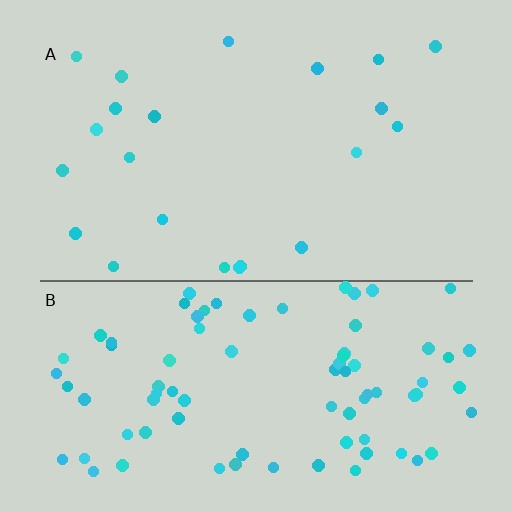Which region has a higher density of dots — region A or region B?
B (the bottom).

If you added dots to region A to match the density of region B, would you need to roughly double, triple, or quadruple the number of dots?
Approximately quadruple.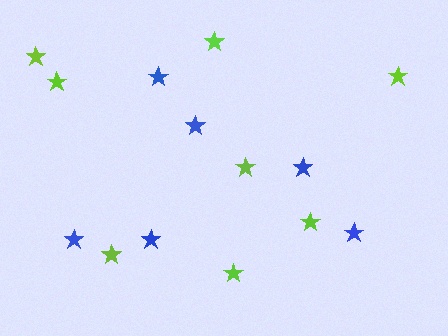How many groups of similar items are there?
There are 2 groups: one group of lime stars (8) and one group of blue stars (6).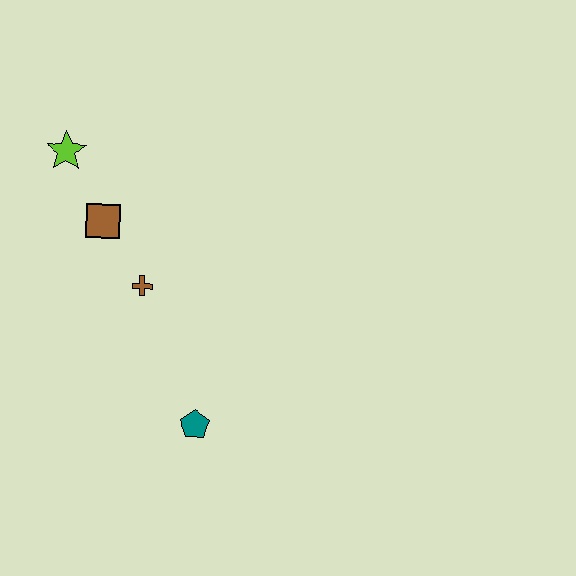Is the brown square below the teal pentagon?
No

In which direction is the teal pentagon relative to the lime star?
The teal pentagon is below the lime star.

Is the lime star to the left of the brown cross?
Yes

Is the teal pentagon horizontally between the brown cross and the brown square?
No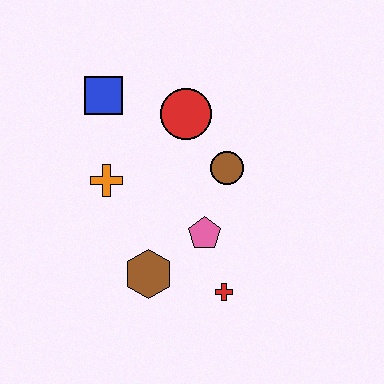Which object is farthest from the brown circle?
The blue square is farthest from the brown circle.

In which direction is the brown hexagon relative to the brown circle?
The brown hexagon is below the brown circle.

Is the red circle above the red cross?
Yes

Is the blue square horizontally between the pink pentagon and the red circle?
No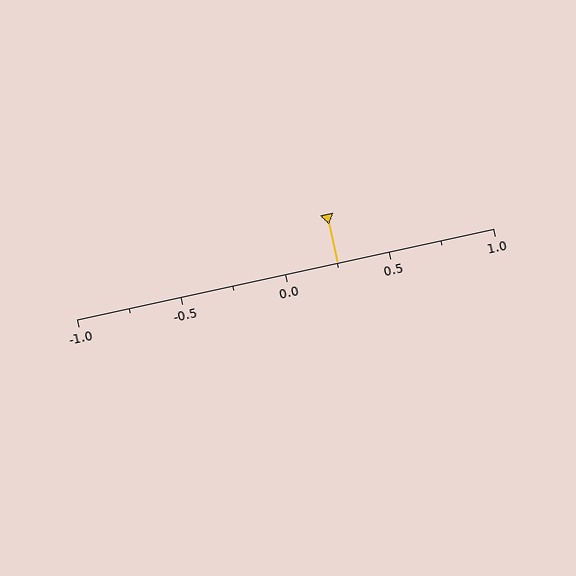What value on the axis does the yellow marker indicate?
The marker indicates approximately 0.25.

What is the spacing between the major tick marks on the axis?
The major ticks are spaced 0.5 apart.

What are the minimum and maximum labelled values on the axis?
The axis runs from -1.0 to 1.0.